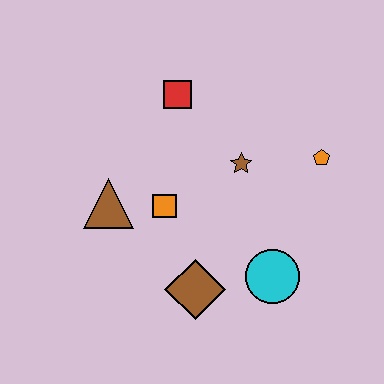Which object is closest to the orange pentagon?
The brown star is closest to the orange pentagon.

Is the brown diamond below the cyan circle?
Yes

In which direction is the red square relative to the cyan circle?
The red square is above the cyan circle.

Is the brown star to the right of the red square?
Yes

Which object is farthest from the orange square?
The orange pentagon is farthest from the orange square.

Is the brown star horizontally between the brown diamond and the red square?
No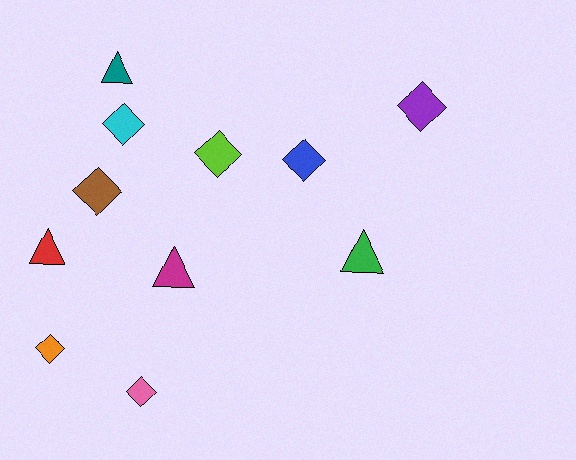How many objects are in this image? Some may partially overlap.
There are 11 objects.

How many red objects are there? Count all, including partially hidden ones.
There is 1 red object.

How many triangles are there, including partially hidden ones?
There are 4 triangles.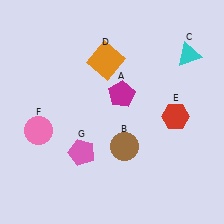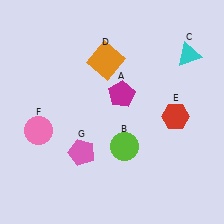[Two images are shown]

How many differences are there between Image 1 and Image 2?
There is 1 difference between the two images.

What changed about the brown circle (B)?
In Image 1, B is brown. In Image 2, it changed to lime.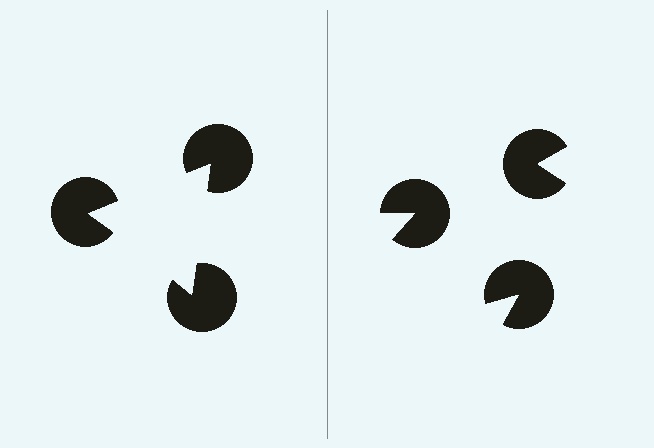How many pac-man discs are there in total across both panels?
6 — 3 on each side.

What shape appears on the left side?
An illusory triangle.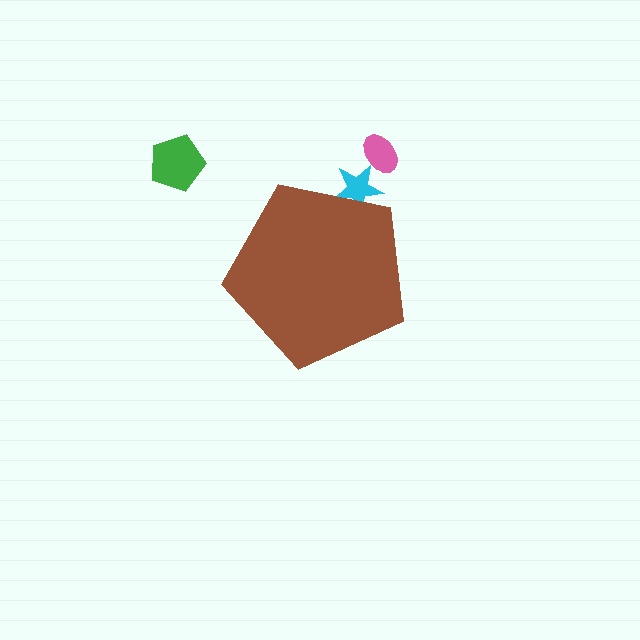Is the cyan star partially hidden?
Yes, the cyan star is partially hidden behind the brown pentagon.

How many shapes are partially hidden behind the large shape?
1 shape is partially hidden.